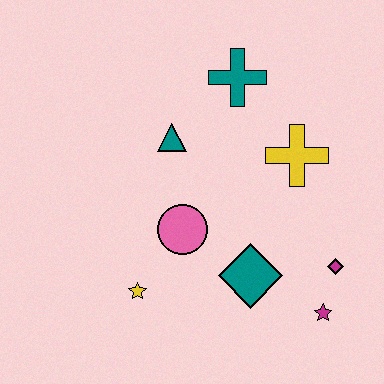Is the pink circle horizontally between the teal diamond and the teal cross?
No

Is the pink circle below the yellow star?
No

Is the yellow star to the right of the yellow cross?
No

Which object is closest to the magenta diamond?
The magenta star is closest to the magenta diamond.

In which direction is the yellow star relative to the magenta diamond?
The yellow star is to the left of the magenta diamond.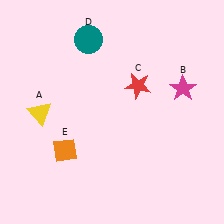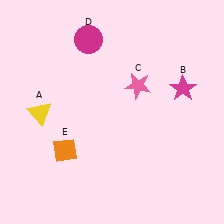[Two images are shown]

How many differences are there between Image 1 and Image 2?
There are 2 differences between the two images.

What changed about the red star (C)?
In Image 1, C is red. In Image 2, it changed to pink.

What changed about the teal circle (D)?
In Image 1, D is teal. In Image 2, it changed to magenta.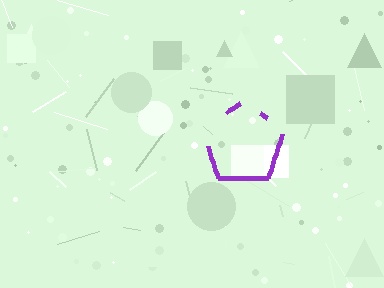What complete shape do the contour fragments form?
The contour fragments form a pentagon.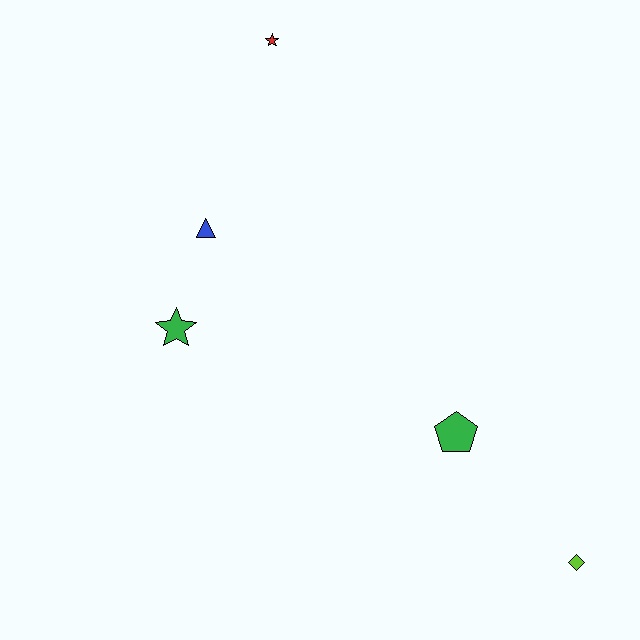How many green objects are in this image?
There are 2 green objects.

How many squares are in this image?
There are no squares.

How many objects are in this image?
There are 5 objects.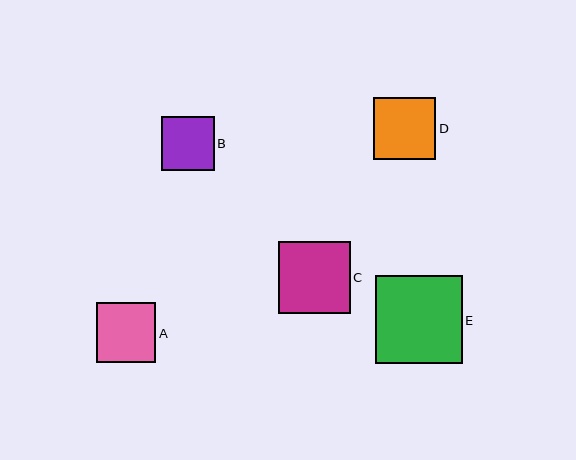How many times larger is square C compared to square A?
Square C is approximately 1.2 times the size of square A.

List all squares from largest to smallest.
From largest to smallest: E, C, D, A, B.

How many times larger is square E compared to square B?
Square E is approximately 1.6 times the size of square B.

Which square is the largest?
Square E is the largest with a size of approximately 87 pixels.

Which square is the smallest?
Square B is the smallest with a size of approximately 53 pixels.